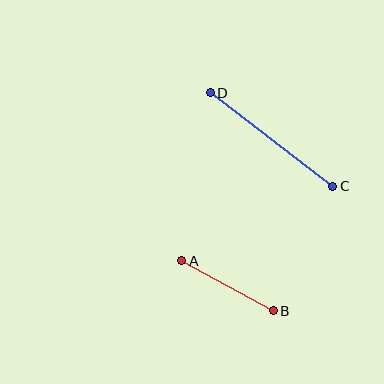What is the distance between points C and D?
The distance is approximately 154 pixels.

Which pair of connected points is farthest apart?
Points C and D are farthest apart.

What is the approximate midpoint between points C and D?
The midpoint is at approximately (271, 140) pixels.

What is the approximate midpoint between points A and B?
The midpoint is at approximately (227, 286) pixels.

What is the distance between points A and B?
The distance is approximately 104 pixels.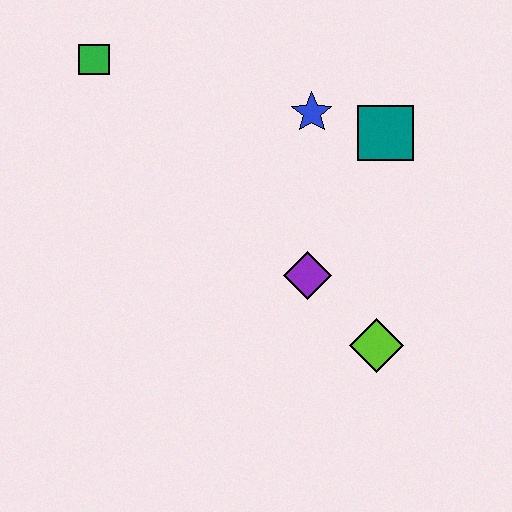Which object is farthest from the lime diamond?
The green square is farthest from the lime diamond.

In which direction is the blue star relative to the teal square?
The blue star is to the left of the teal square.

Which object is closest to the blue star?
The teal square is closest to the blue star.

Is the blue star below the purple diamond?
No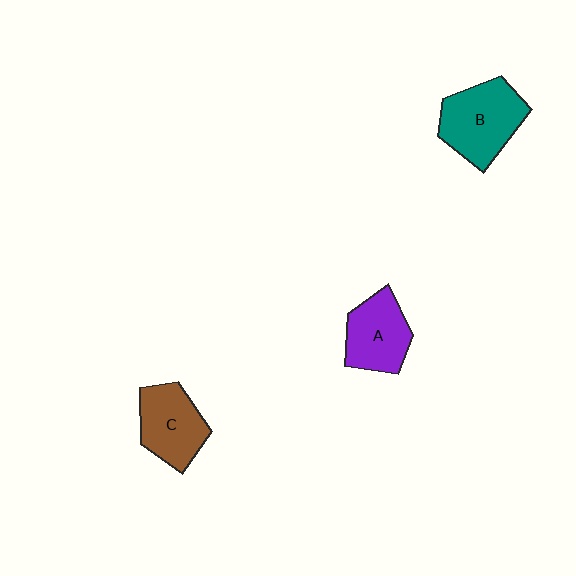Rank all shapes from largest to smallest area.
From largest to smallest: B (teal), C (brown), A (purple).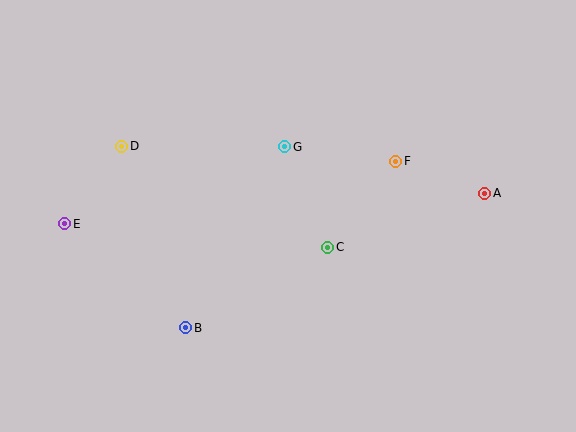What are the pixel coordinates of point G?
Point G is at (285, 147).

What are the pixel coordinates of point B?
Point B is at (186, 328).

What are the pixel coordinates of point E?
Point E is at (65, 224).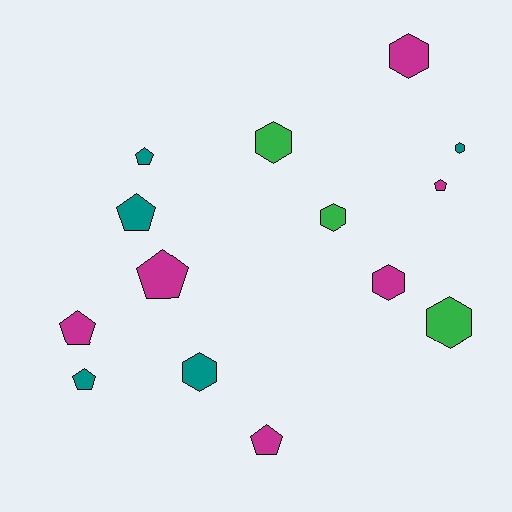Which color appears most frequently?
Magenta, with 6 objects.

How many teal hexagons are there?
There are 2 teal hexagons.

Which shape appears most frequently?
Pentagon, with 7 objects.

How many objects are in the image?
There are 14 objects.